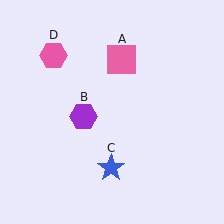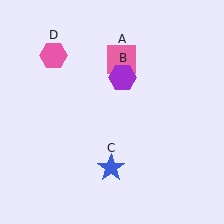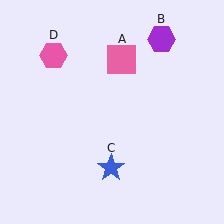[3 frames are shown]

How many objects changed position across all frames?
1 object changed position: purple hexagon (object B).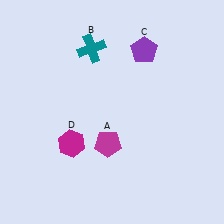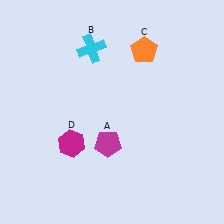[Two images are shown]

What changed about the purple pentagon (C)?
In Image 1, C is purple. In Image 2, it changed to orange.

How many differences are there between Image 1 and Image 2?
There are 2 differences between the two images.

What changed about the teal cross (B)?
In Image 1, B is teal. In Image 2, it changed to cyan.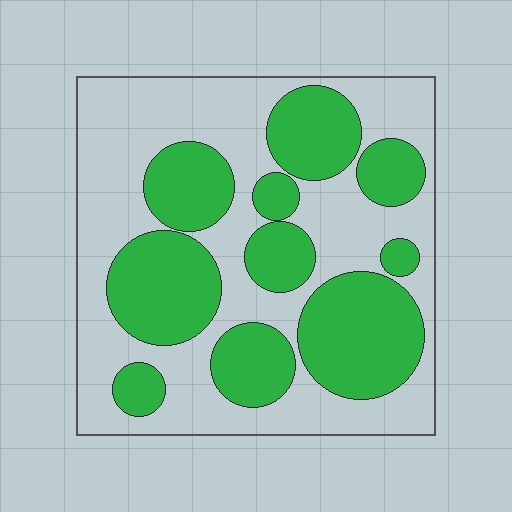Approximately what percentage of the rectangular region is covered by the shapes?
Approximately 45%.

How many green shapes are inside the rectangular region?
10.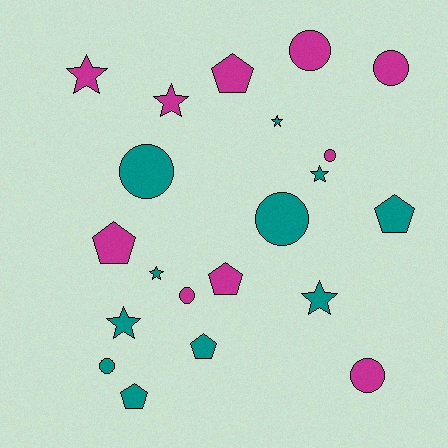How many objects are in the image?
There are 21 objects.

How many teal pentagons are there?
There are 3 teal pentagons.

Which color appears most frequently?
Teal, with 11 objects.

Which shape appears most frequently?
Circle, with 8 objects.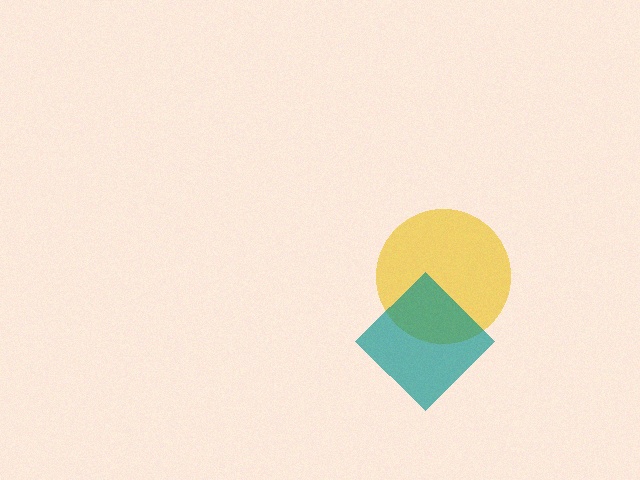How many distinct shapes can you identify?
There are 2 distinct shapes: a yellow circle, a teal diamond.